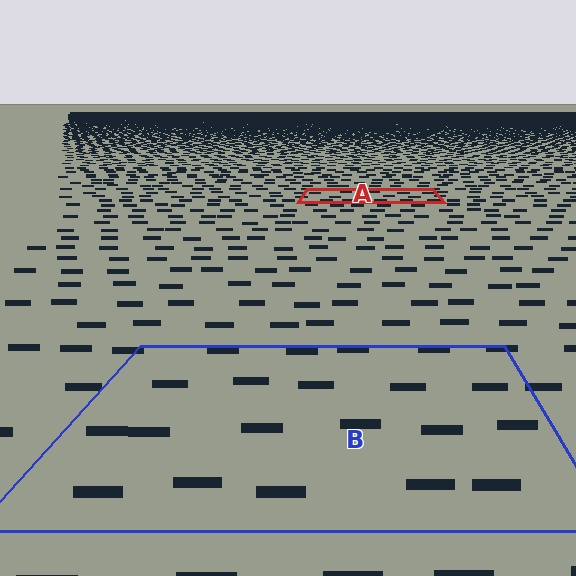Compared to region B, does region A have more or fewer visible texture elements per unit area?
Region A has more texture elements per unit area — they are packed more densely because it is farther away.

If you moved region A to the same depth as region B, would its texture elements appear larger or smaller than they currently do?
They would appear larger. At a closer depth, the same texture elements are projected at a bigger on-screen size.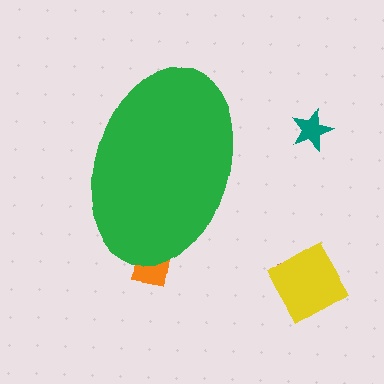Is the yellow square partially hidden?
No, the yellow square is fully visible.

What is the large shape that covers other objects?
A green ellipse.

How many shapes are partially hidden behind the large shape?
1 shape is partially hidden.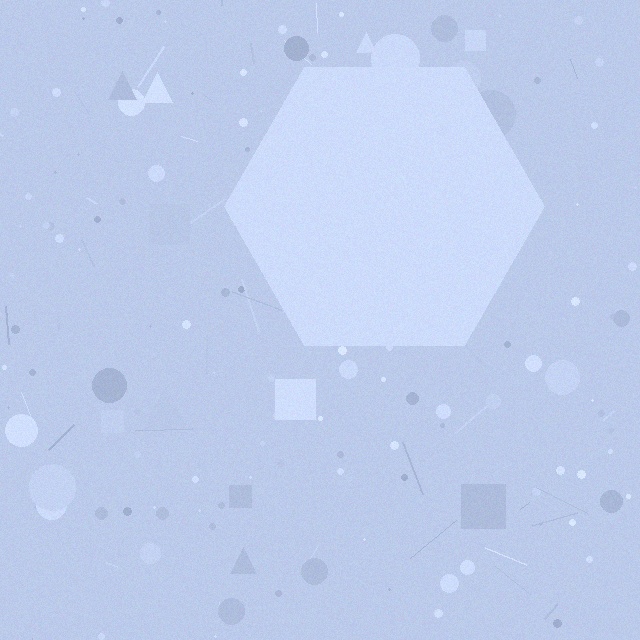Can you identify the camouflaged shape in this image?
The camouflaged shape is a hexagon.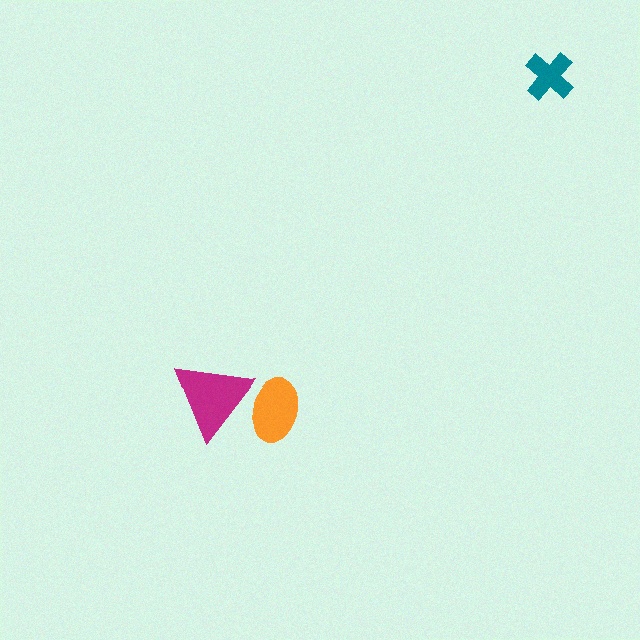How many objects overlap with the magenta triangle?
1 object overlaps with the magenta triangle.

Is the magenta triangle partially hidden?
Yes, it is partially covered by another shape.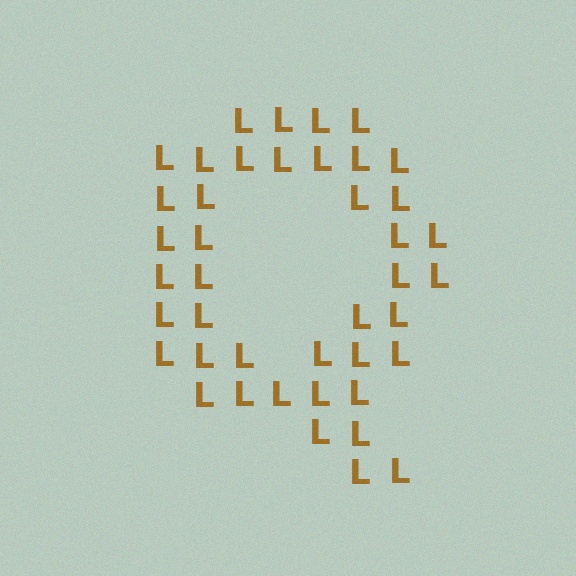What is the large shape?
The large shape is the letter Q.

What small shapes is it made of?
It is made of small letter L's.